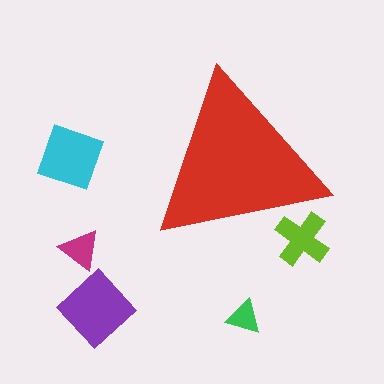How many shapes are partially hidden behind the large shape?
1 shape is partially hidden.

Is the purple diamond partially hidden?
No, the purple diamond is fully visible.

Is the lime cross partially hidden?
Yes, the lime cross is partially hidden behind the red triangle.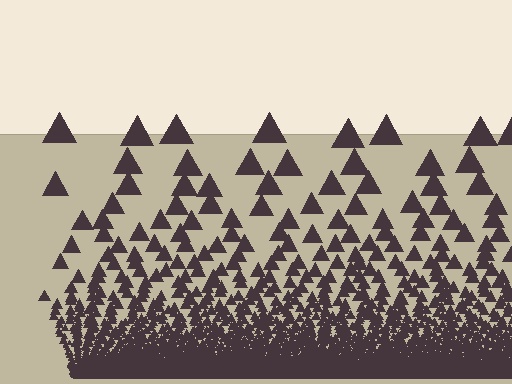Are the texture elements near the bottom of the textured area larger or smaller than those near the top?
Smaller. The gradient is inverted — elements near the bottom are smaller and denser.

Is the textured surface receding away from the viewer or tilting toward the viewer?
The surface appears to tilt toward the viewer. Texture elements get larger and sparser toward the top.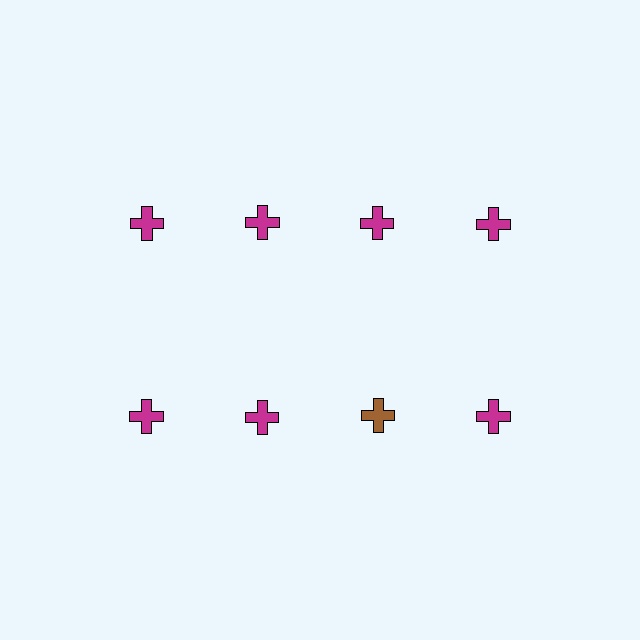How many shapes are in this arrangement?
There are 8 shapes arranged in a grid pattern.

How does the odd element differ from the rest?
It has a different color: brown instead of magenta.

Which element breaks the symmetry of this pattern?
The brown cross in the second row, center column breaks the symmetry. All other shapes are magenta crosses.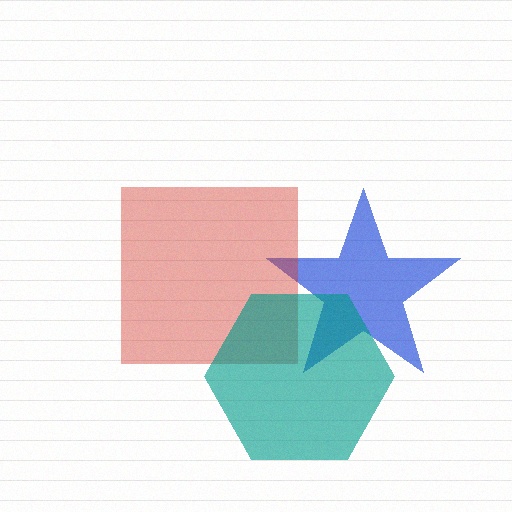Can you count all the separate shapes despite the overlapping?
Yes, there are 3 separate shapes.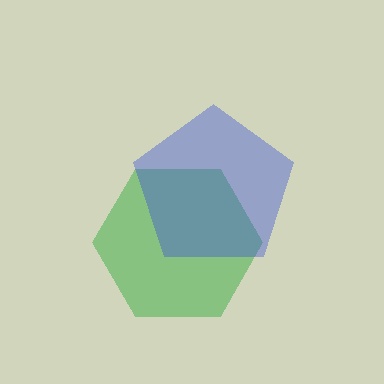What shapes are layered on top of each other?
The layered shapes are: a green hexagon, a blue pentagon.